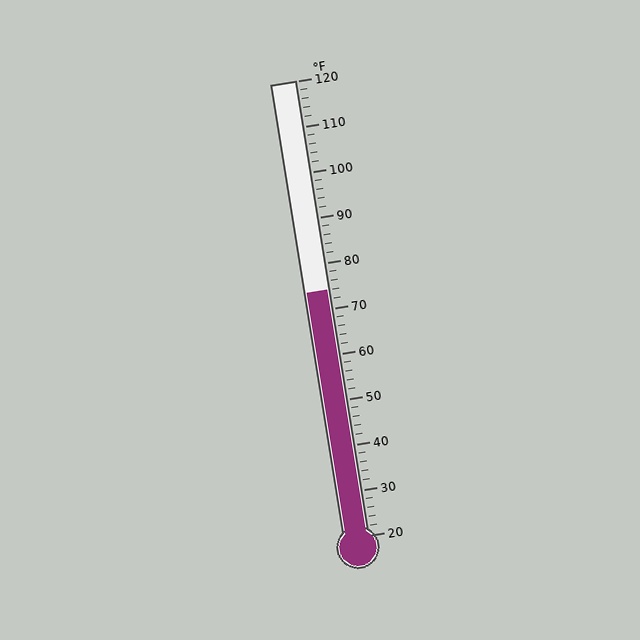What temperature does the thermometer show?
The thermometer shows approximately 74°F.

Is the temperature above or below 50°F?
The temperature is above 50°F.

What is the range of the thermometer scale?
The thermometer scale ranges from 20°F to 120°F.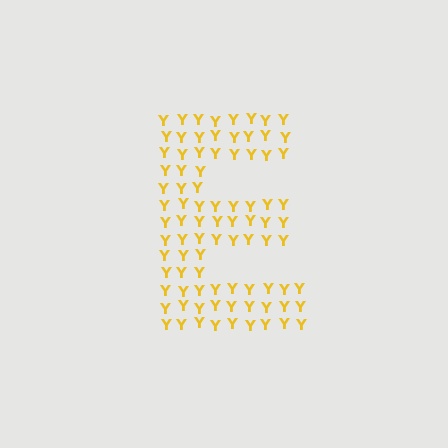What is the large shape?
The large shape is the letter E.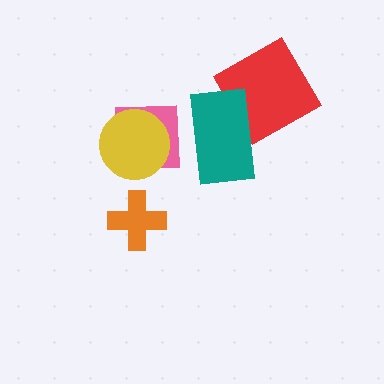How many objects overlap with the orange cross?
0 objects overlap with the orange cross.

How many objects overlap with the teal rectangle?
2 objects overlap with the teal rectangle.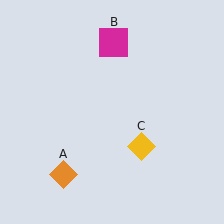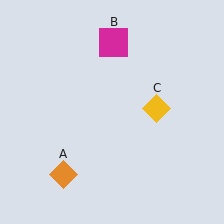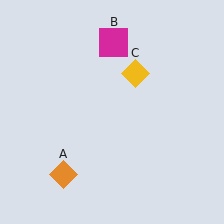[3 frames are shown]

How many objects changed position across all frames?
1 object changed position: yellow diamond (object C).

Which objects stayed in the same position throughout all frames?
Orange diamond (object A) and magenta square (object B) remained stationary.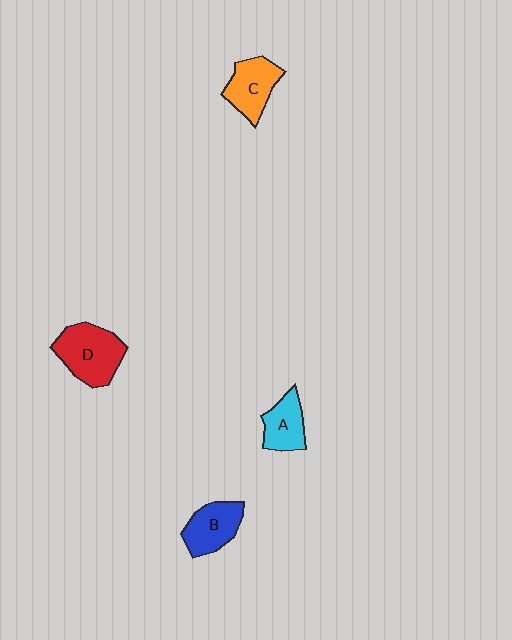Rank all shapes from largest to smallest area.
From largest to smallest: D (red), C (orange), B (blue), A (cyan).